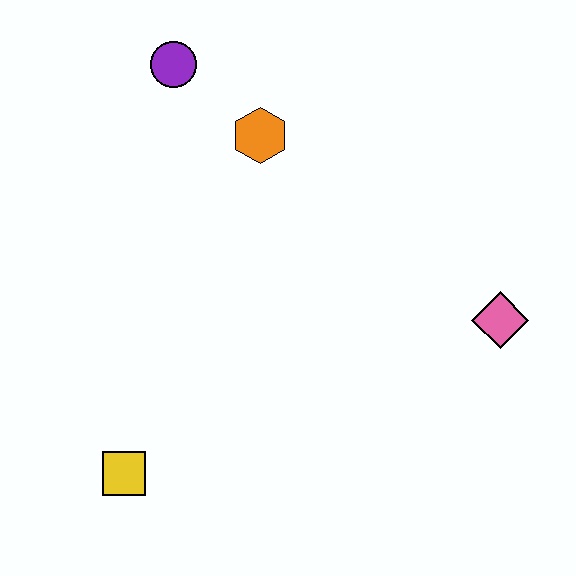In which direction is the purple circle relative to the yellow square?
The purple circle is above the yellow square.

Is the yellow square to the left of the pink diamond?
Yes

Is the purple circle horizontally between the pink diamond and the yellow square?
Yes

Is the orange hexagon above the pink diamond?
Yes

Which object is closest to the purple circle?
The orange hexagon is closest to the purple circle.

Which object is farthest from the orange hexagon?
The yellow square is farthest from the orange hexagon.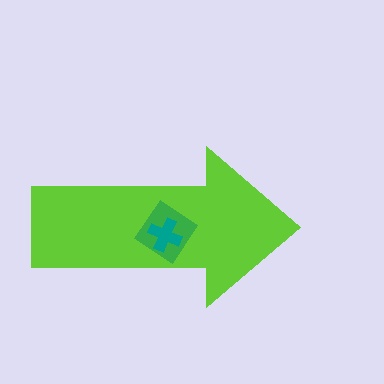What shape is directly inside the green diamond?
The teal cross.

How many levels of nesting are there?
3.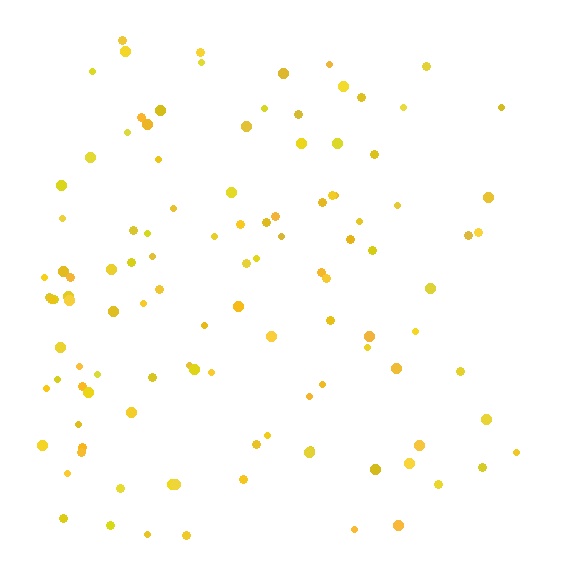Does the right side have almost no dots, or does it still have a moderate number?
Still a moderate number, just noticeably fewer than the left.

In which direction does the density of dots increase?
From right to left, with the left side densest.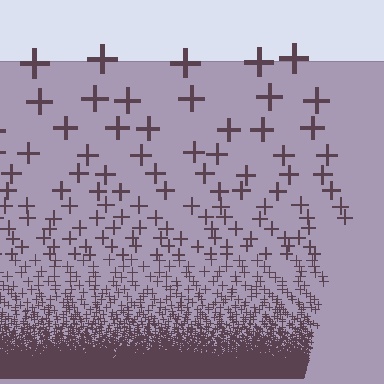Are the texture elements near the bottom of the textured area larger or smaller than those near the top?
Smaller. The gradient is inverted — elements near the bottom are smaller and denser.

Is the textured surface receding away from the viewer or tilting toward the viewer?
The surface appears to tilt toward the viewer. Texture elements get larger and sparser toward the top.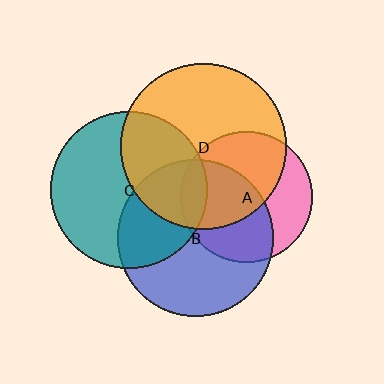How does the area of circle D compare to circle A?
Approximately 1.6 times.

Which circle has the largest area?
Circle D (orange).